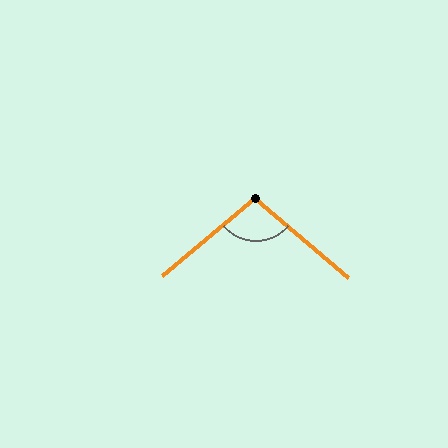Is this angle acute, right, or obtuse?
It is obtuse.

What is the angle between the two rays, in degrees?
Approximately 100 degrees.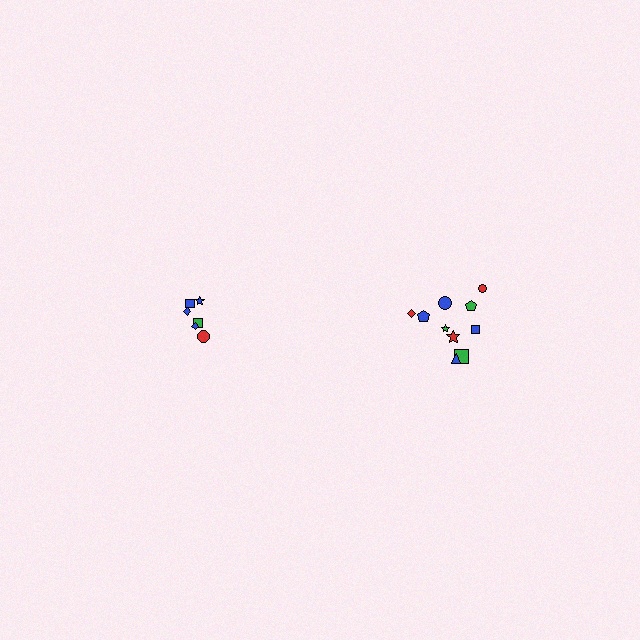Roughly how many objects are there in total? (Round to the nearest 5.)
Roughly 15 objects in total.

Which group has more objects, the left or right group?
The right group.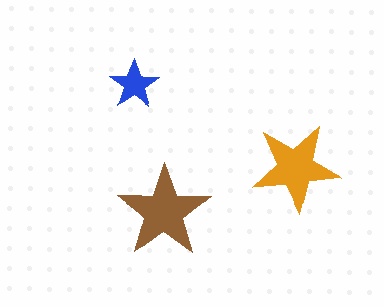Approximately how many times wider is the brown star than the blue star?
About 2 times wider.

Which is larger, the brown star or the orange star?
The brown one.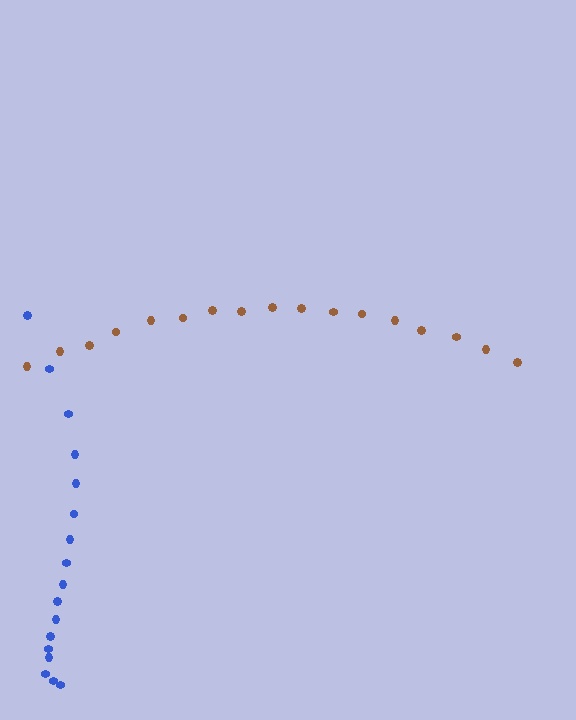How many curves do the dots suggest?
There are 2 distinct paths.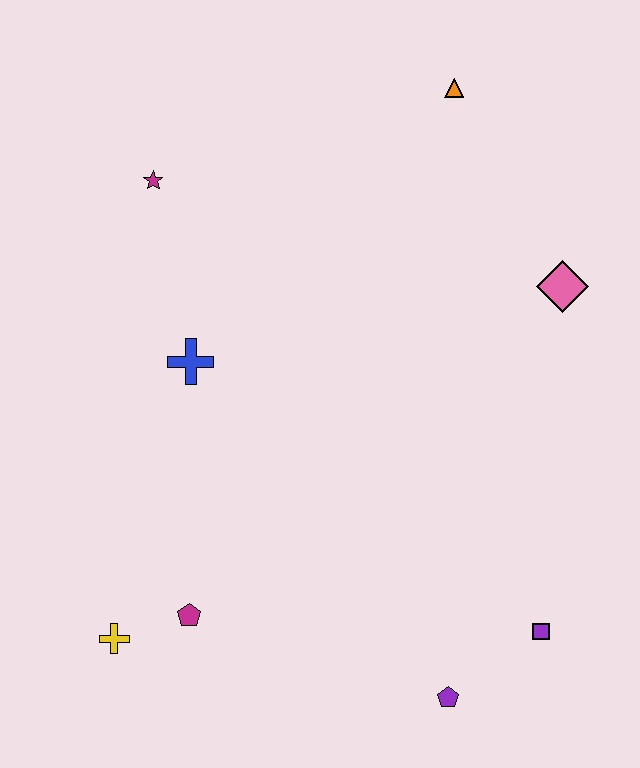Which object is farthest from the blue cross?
The purple square is farthest from the blue cross.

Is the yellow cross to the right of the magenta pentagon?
No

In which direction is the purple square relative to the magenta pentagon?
The purple square is to the right of the magenta pentagon.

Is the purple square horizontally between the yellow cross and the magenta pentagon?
No